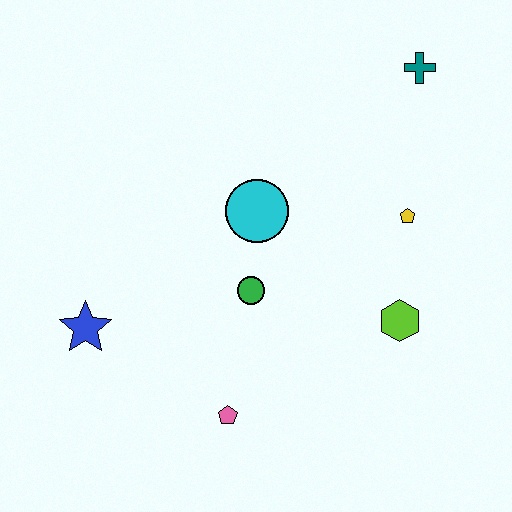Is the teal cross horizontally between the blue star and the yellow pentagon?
No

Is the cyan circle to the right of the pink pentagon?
Yes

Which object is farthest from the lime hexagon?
The blue star is farthest from the lime hexagon.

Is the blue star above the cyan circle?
No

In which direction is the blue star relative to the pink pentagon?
The blue star is to the left of the pink pentagon.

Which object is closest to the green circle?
The cyan circle is closest to the green circle.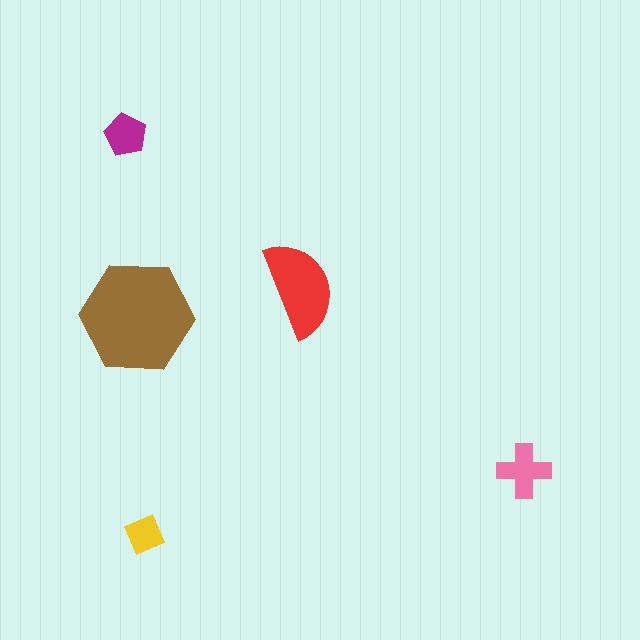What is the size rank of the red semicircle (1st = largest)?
2nd.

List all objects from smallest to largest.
The yellow diamond, the magenta pentagon, the pink cross, the red semicircle, the brown hexagon.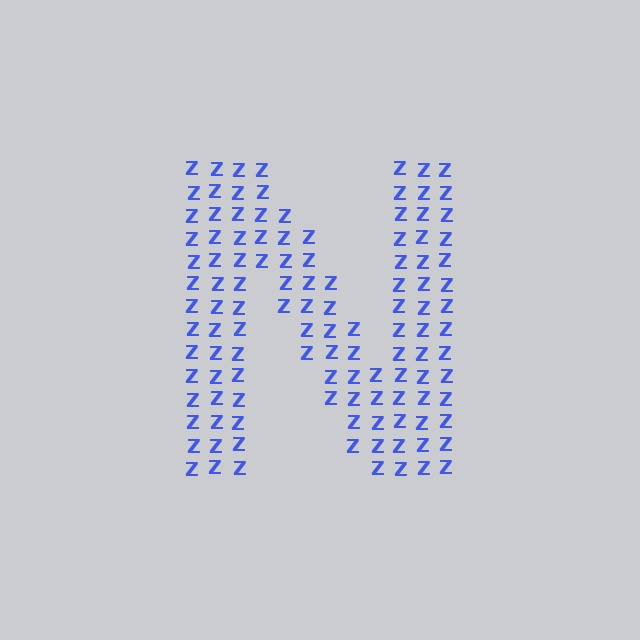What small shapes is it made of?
It is made of small letter Z's.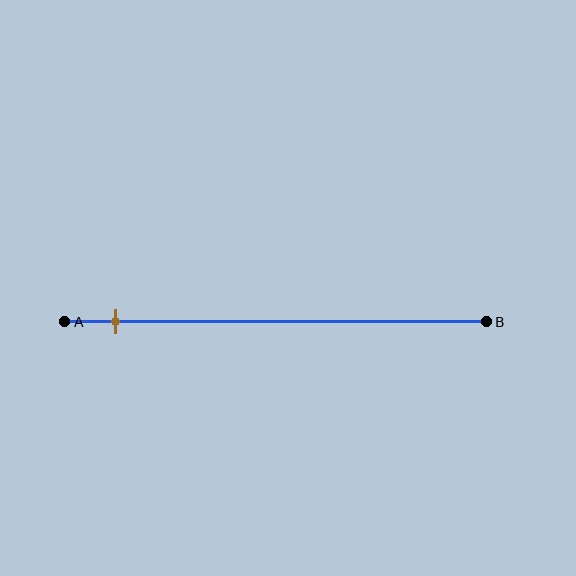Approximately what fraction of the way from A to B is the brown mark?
The brown mark is approximately 10% of the way from A to B.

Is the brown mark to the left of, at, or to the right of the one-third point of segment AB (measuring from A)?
The brown mark is to the left of the one-third point of segment AB.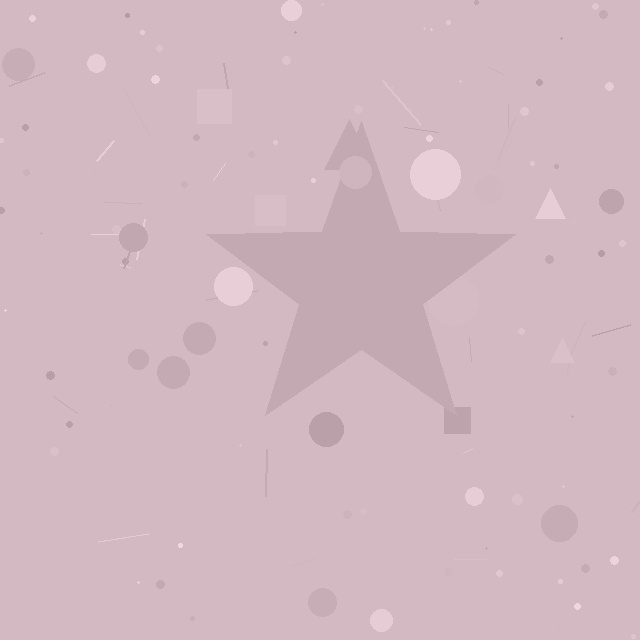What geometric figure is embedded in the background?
A star is embedded in the background.